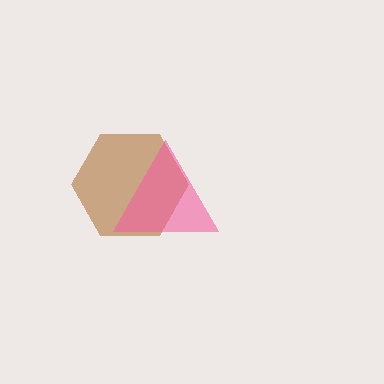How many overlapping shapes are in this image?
There are 2 overlapping shapes in the image.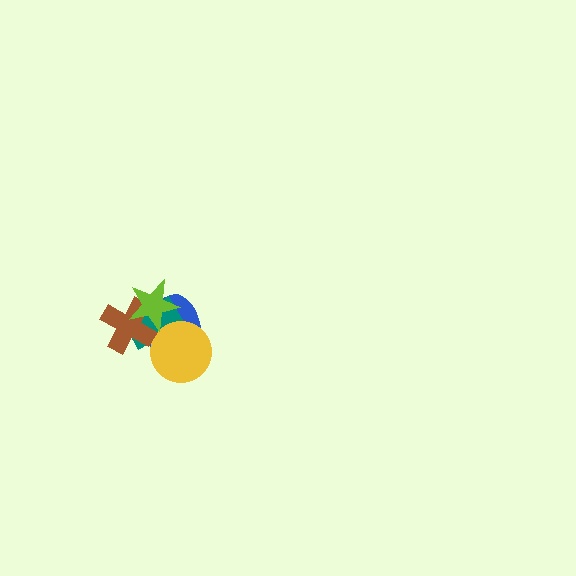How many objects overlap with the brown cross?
3 objects overlap with the brown cross.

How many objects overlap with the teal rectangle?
4 objects overlap with the teal rectangle.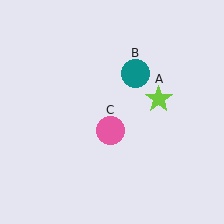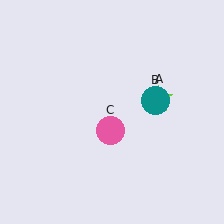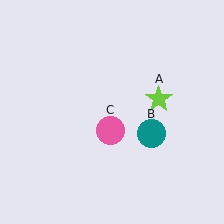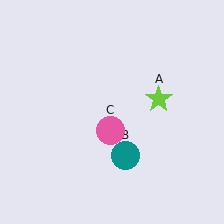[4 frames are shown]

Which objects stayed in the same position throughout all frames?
Lime star (object A) and pink circle (object C) remained stationary.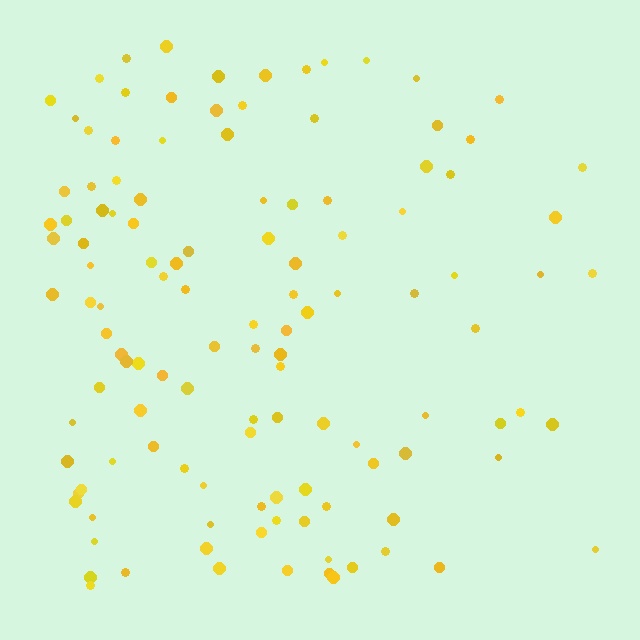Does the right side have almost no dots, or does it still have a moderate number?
Still a moderate number, just noticeably fewer than the left.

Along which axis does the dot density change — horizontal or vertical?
Horizontal.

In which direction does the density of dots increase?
From right to left, with the left side densest.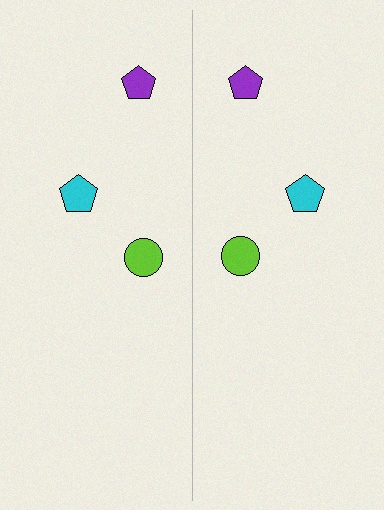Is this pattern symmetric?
Yes, this pattern has bilateral (reflection) symmetry.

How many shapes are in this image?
There are 6 shapes in this image.